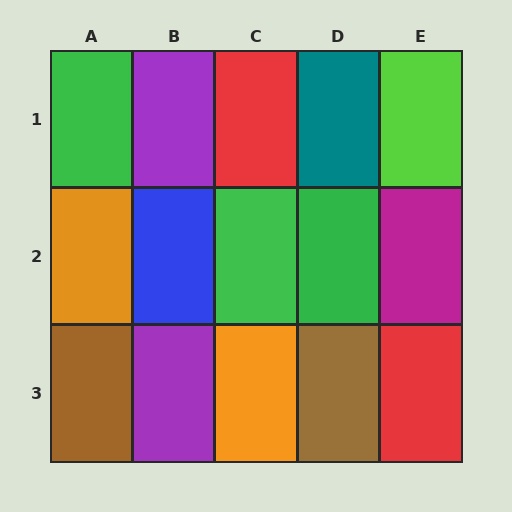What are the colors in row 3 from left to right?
Brown, purple, orange, brown, red.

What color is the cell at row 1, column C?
Red.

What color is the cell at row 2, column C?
Green.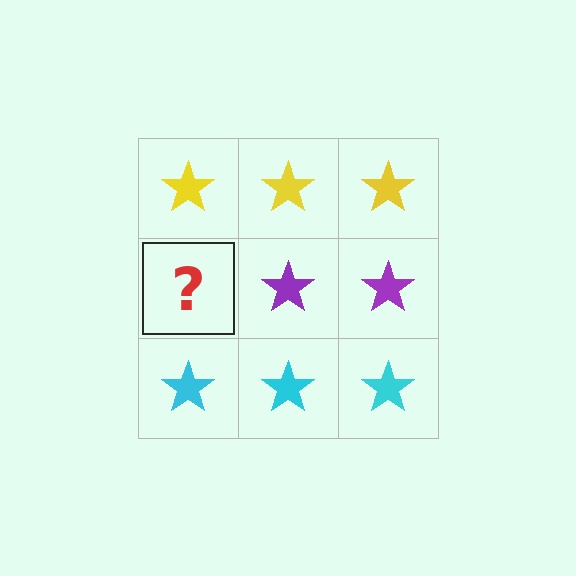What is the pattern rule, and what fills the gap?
The rule is that each row has a consistent color. The gap should be filled with a purple star.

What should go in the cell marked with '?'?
The missing cell should contain a purple star.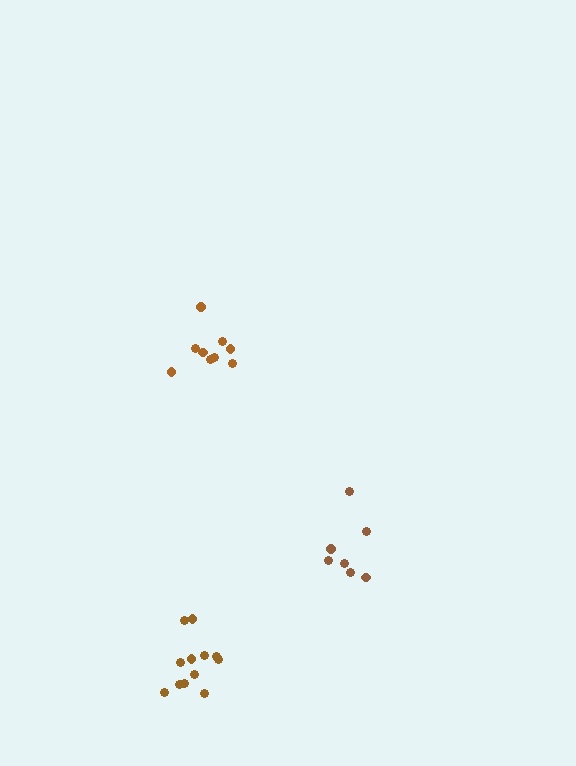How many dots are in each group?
Group 1: 12 dots, Group 2: 9 dots, Group 3: 7 dots (28 total).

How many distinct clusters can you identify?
There are 3 distinct clusters.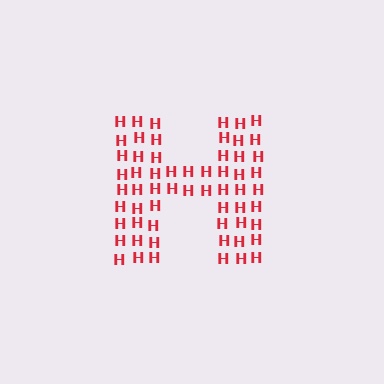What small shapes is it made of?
It is made of small letter H's.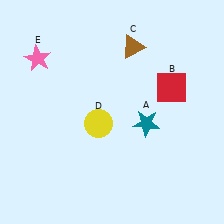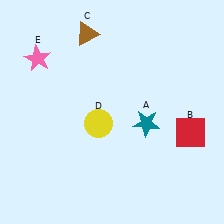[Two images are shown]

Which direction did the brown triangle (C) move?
The brown triangle (C) moved left.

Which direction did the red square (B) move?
The red square (B) moved down.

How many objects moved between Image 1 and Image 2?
2 objects moved between the two images.